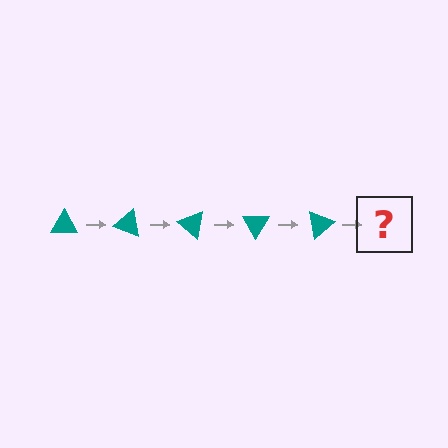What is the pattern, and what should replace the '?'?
The pattern is that the triangle rotates 20 degrees each step. The '?' should be a teal triangle rotated 100 degrees.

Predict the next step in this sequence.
The next step is a teal triangle rotated 100 degrees.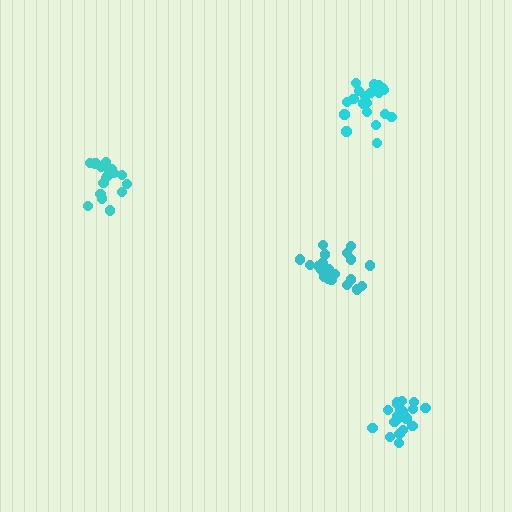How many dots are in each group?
Group 1: 17 dots, Group 2: 21 dots, Group 3: 21 dots, Group 4: 21 dots (80 total).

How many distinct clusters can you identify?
There are 4 distinct clusters.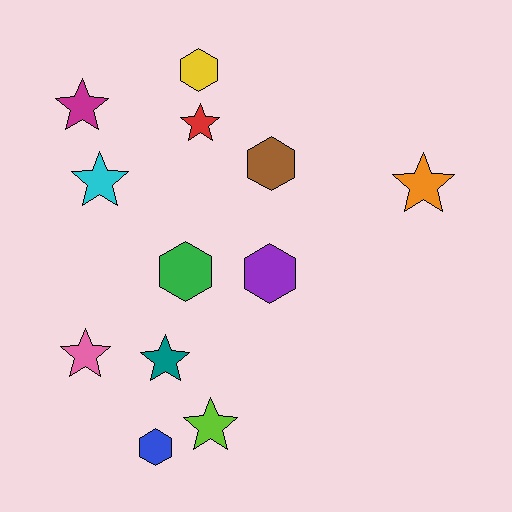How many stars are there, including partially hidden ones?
There are 7 stars.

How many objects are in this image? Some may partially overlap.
There are 12 objects.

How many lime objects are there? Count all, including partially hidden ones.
There is 1 lime object.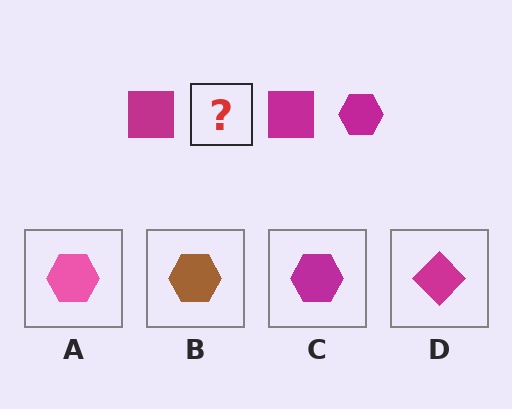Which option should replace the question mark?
Option C.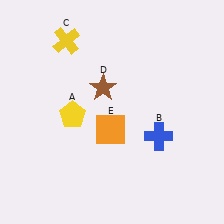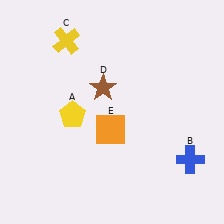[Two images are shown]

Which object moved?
The blue cross (B) moved right.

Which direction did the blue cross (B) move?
The blue cross (B) moved right.